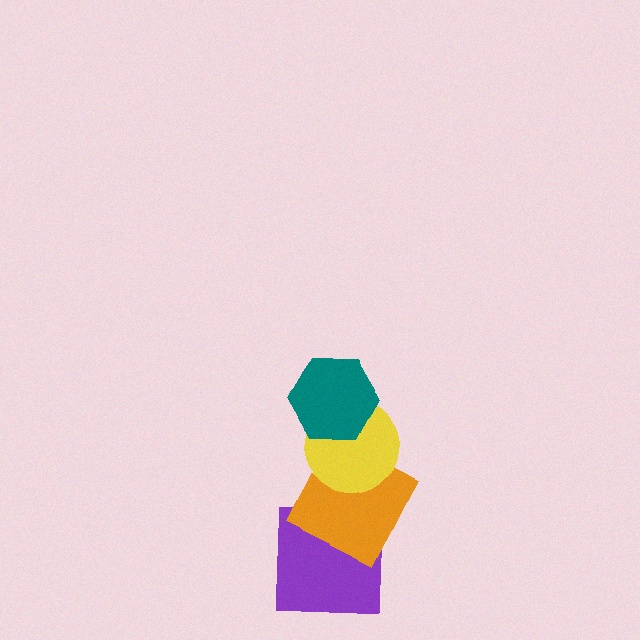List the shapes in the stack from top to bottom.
From top to bottom: the teal hexagon, the yellow circle, the orange square, the purple square.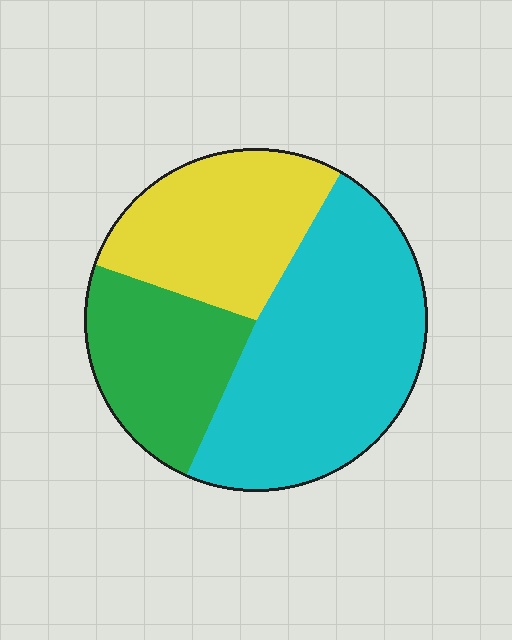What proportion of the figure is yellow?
Yellow covers roughly 30% of the figure.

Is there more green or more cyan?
Cyan.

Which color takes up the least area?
Green, at roughly 25%.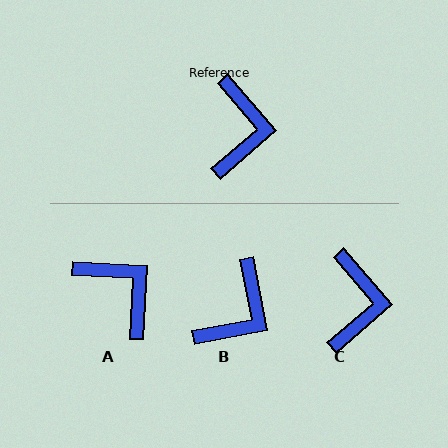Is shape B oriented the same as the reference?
No, it is off by about 30 degrees.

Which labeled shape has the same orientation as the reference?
C.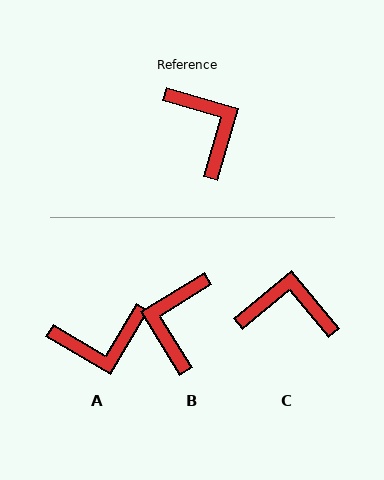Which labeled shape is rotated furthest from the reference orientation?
B, about 138 degrees away.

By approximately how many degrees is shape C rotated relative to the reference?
Approximately 56 degrees counter-clockwise.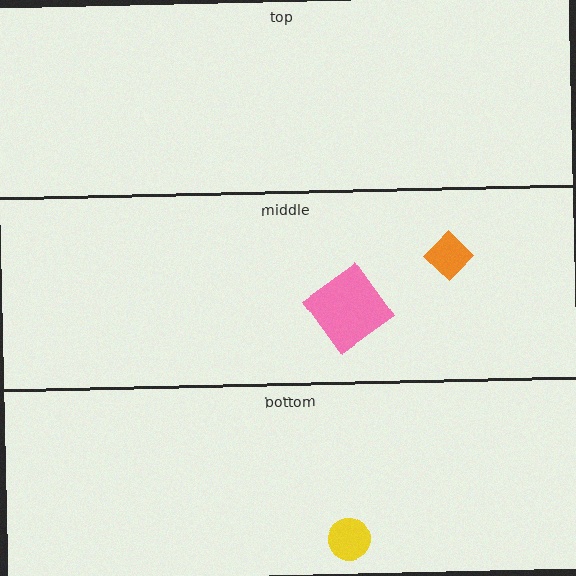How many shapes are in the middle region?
2.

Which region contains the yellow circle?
The bottom region.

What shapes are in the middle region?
The pink diamond, the orange diamond.